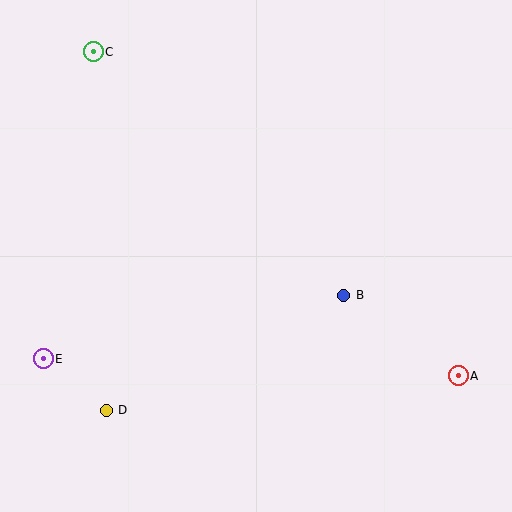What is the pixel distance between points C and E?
The distance between C and E is 311 pixels.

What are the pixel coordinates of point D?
Point D is at (106, 410).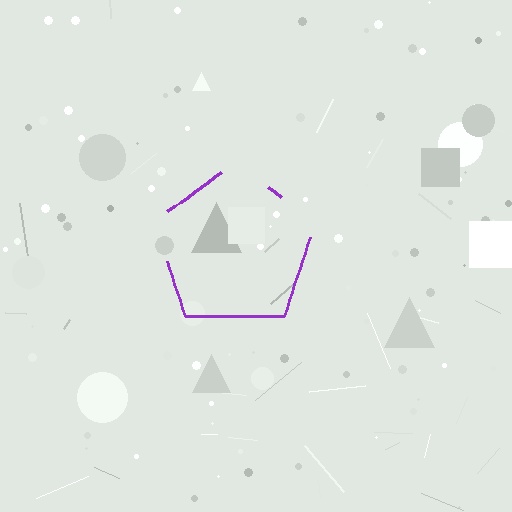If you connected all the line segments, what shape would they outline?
They would outline a pentagon.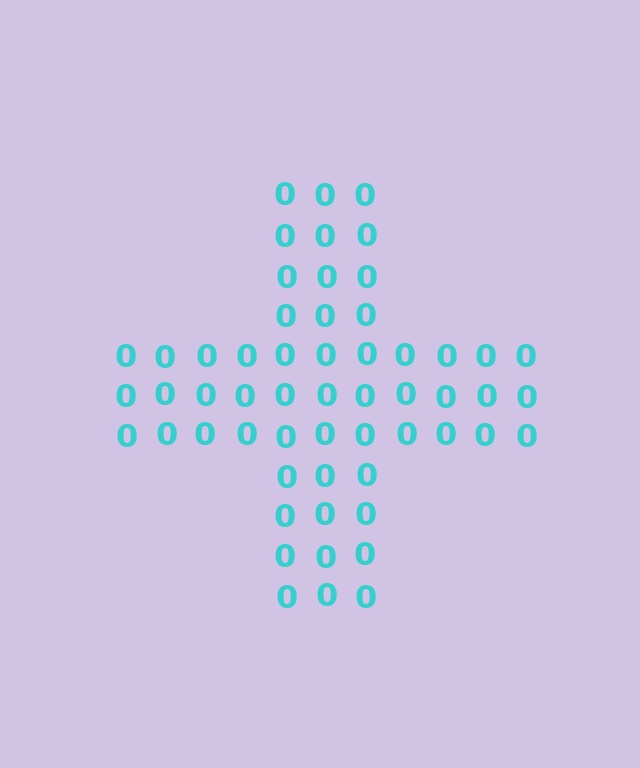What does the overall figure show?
The overall figure shows a cross.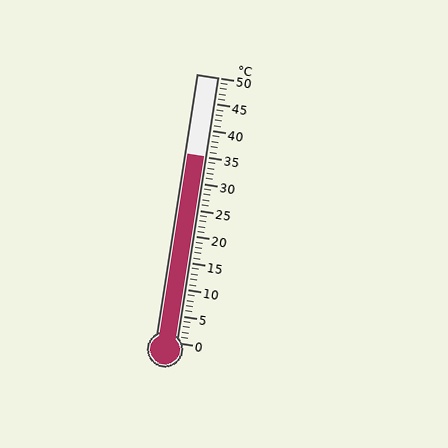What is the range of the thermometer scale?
The thermometer scale ranges from 0°C to 50°C.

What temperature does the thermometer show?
The thermometer shows approximately 35°C.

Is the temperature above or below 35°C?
The temperature is at 35°C.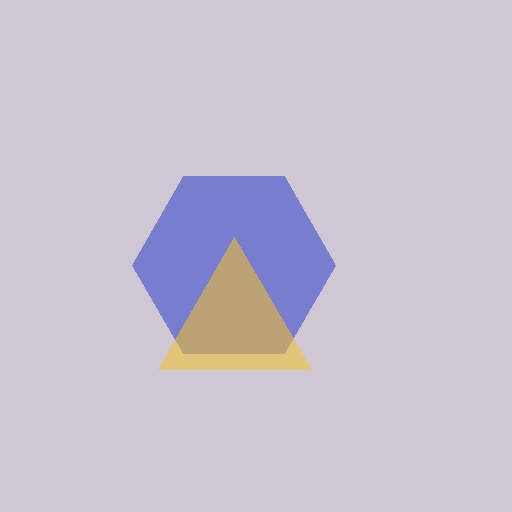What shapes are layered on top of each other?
The layered shapes are: a blue hexagon, a yellow triangle.